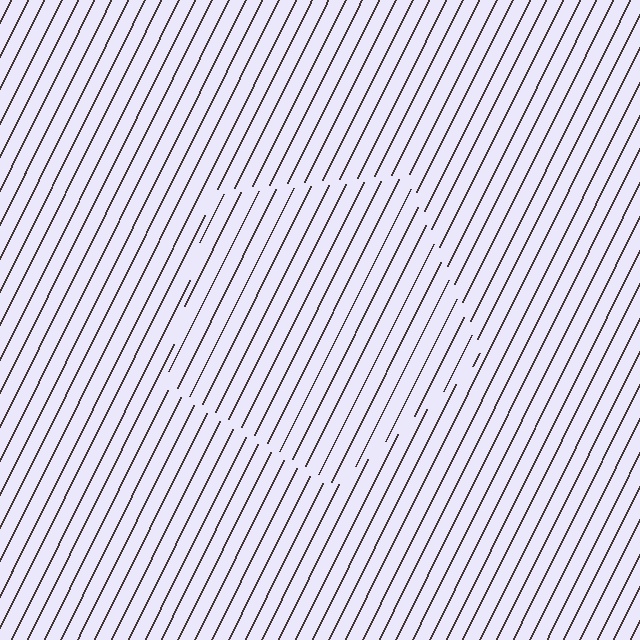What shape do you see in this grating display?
An illusory pentagon. The interior of the shape contains the same grating, shifted by half a period — the contour is defined by the phase discontinuity where line-ends from the inner and outer gratings abut.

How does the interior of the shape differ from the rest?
The interior of the shape contains the same grating, shifted by half a period — the contour is defined by the phase discontinuity where line-ends from the inner and outer gratings abut.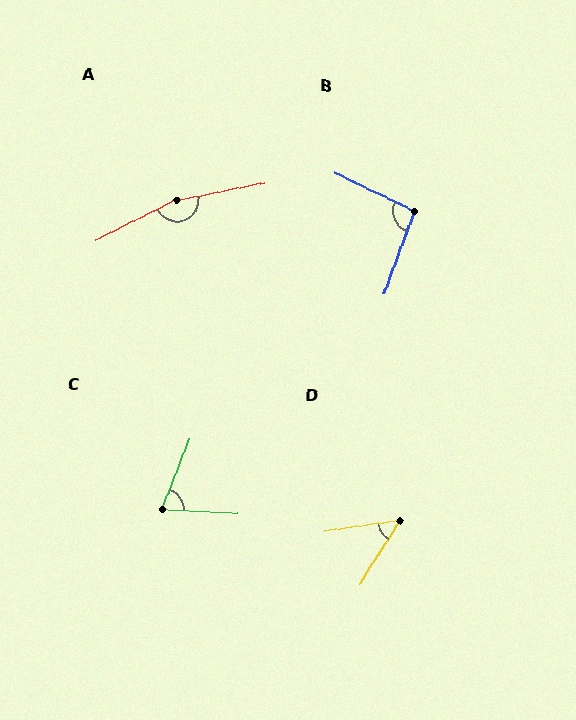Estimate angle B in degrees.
Approximately 96 degrees.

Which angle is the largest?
A, at approximately 164 degrees.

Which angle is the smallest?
D, at approximately 49 degrees.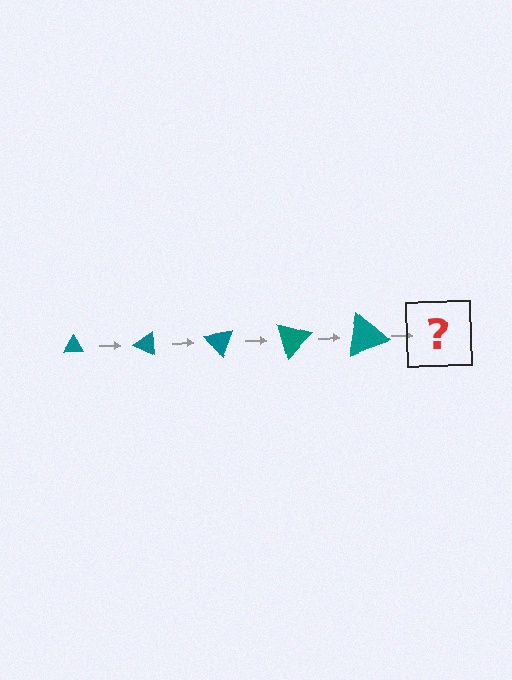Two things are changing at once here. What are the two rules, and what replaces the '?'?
The two rules are that the triangle grows larger each step and it rotates 25 degrees each step. The '?' should be a triangle, larger than the previous one and rotated 125 degrees from the start.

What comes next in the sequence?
The next element should be a triangle, larger than the previous one and rotated 125 degrees from the start.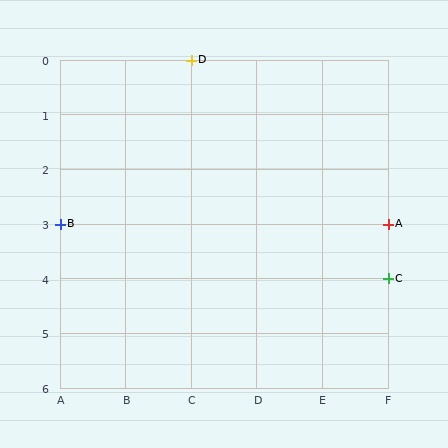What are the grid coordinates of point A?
Point A is at grid coordinates (F, 3).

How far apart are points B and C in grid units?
Points B and C are 5 columns and 1 row apart (about 5.1 grid units diagonally).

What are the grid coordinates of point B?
Point B is at grid coordinates (A, 3).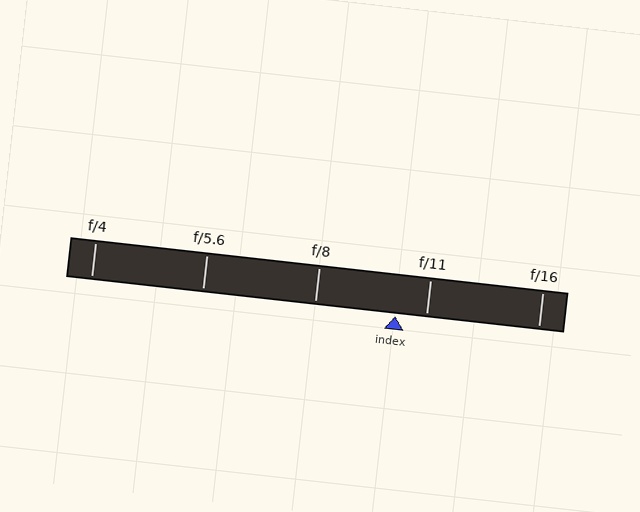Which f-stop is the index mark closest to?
The index mark is closest to f/11.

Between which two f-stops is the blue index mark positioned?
The index mark is between f/8 and f/11.